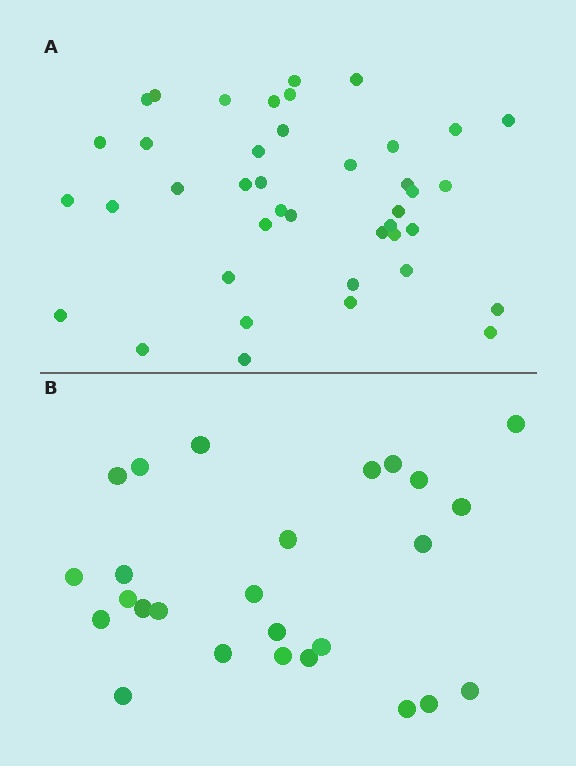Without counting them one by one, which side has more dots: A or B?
Region A (the top region) has more dots.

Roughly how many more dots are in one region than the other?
Region A has approximately 15 more dots than region B.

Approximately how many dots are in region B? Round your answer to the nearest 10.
About 30 dots. (The exact count is 26, which rounds to 30.)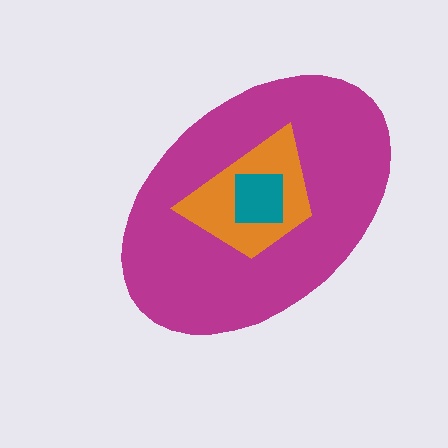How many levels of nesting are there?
3.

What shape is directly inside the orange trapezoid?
The teal square.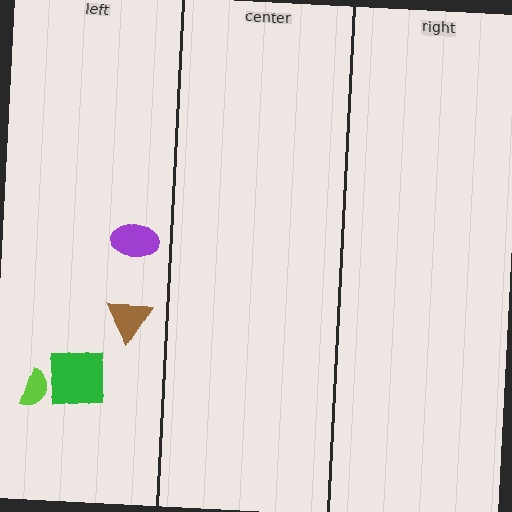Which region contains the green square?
The left region.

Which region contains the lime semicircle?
The left region.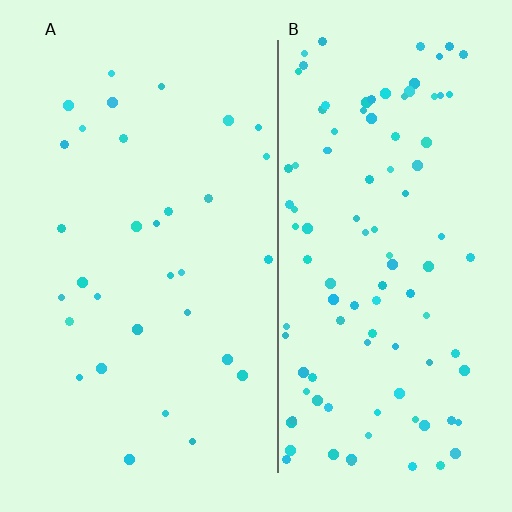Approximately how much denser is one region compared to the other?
Approximately 3.4× — region B over region A.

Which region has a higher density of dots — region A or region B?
B (the right).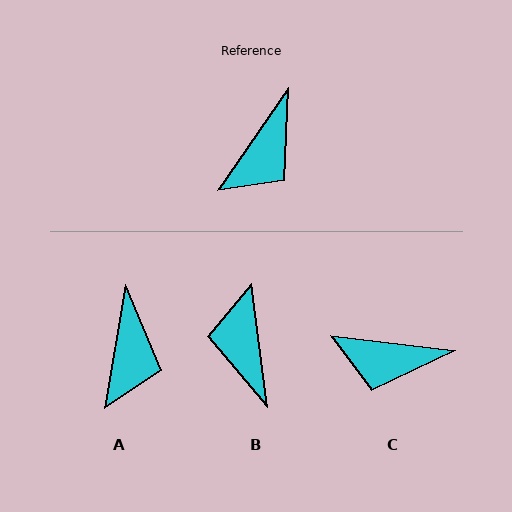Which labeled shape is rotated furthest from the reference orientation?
B, about 138 degrees away.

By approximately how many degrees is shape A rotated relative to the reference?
Approximately 25 degrees counter-clockwise.